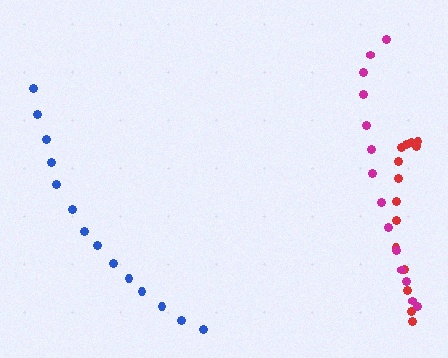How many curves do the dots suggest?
There are 3 distinct paths.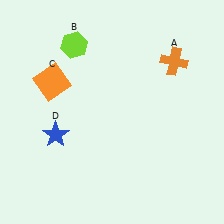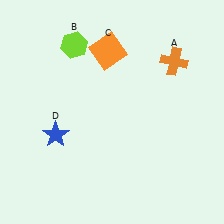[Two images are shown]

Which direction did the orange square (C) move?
The orange square (C) moved right.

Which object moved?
The orange square (C) moved right.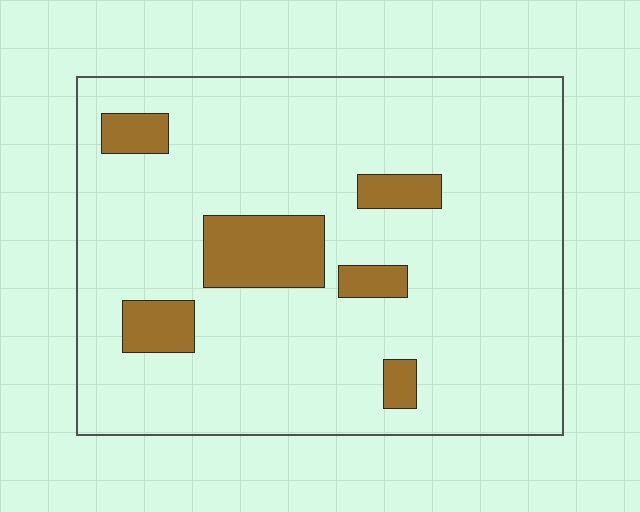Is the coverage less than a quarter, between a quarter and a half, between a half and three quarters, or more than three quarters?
Less than a quarter.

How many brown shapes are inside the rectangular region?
6.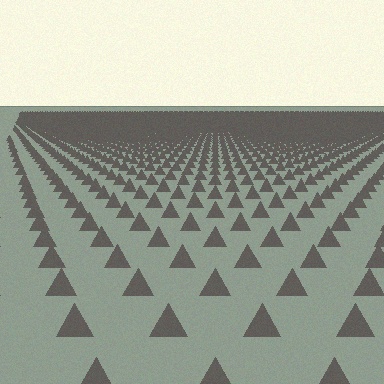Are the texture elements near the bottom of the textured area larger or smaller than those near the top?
Larger. Near the bottom, elements are closer to the viewer and appear at a bigger on-screen size.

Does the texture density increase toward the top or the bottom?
Density increases toward the top.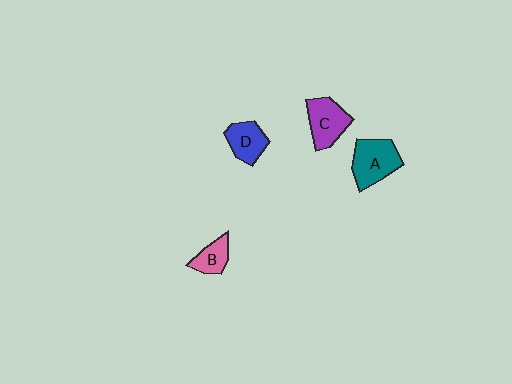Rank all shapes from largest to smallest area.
From largest to smallest: A (teal), C (purple), D (blue), B (pink).